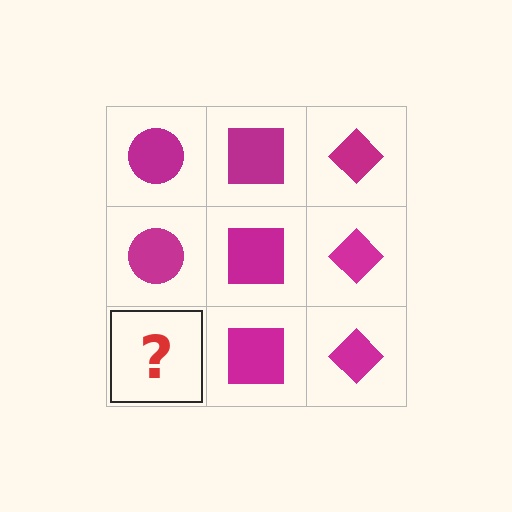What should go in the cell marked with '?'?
The missing cell should contain a magenta circle.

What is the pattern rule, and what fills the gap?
The rule is that each column has a consistent shape. The gap should be filled with a magenta circle.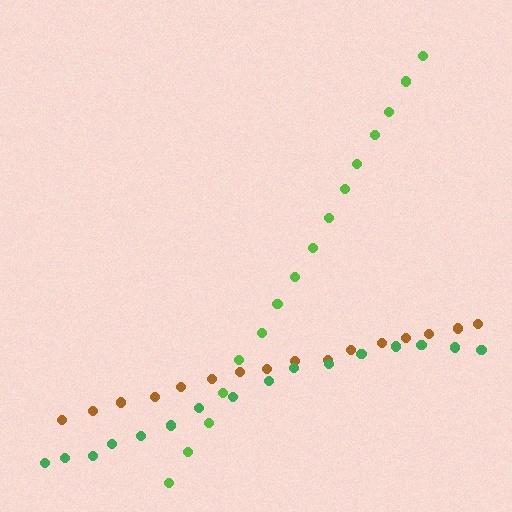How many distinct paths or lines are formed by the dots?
There are 3 distinct paths.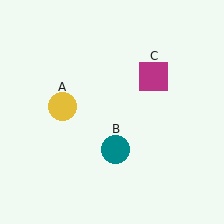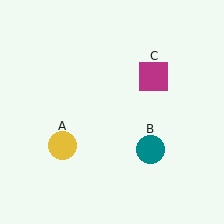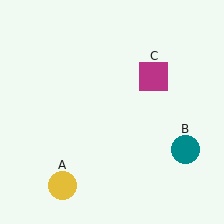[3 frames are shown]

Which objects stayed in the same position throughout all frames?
Magenta square (object C) remained stationary.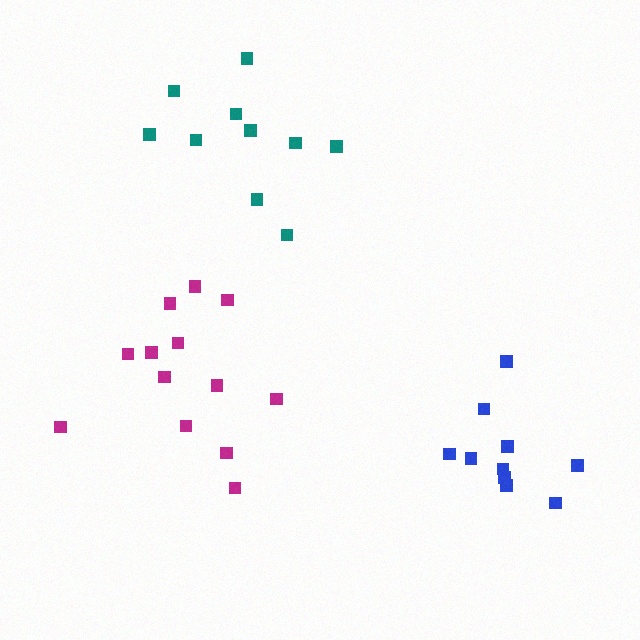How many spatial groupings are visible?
There are 3 spatial groupings.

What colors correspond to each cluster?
The clusters are colored: teal, magenta, blue.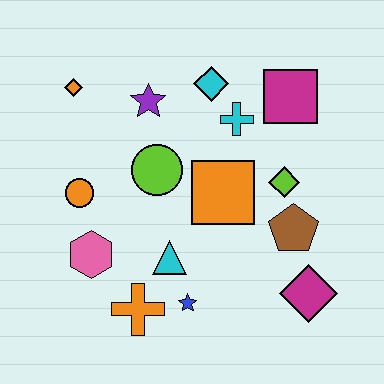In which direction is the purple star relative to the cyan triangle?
The purple star is above the cyan triangle.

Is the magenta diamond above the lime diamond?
No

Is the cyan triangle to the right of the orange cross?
Yes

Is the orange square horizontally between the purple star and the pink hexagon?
No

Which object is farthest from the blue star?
The orange diamond is farthest from the blue star.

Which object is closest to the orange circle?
The pink hexagon is closest to the orange circle.